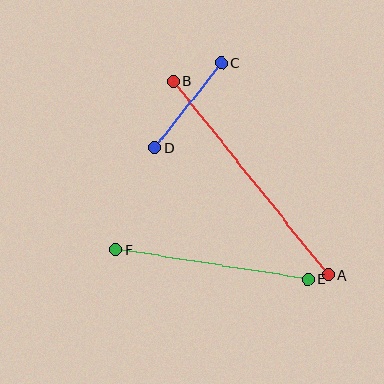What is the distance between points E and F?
The distance is approximately 195 pixels.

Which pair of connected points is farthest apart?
Points A and B are farthest apart.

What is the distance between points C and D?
The distance is approximately 108 pixels.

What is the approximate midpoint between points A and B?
The midpoint is at approximately (250, 178) pixels.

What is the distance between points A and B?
The distance is approximately 248 pixels.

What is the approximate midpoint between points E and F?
The midpoint is at approximately (212, 264) pixels.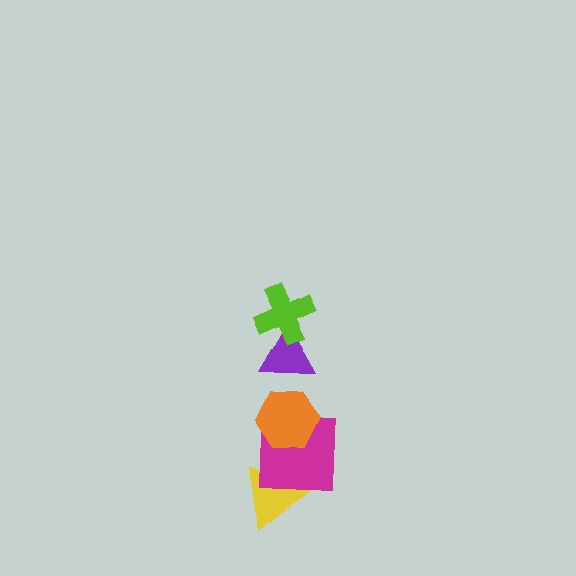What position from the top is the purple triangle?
The purple triangle is 2nd from the top.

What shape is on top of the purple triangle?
The lime cross is on top of the purple triangle.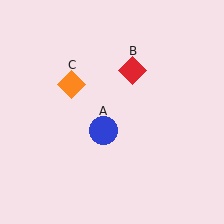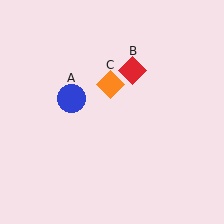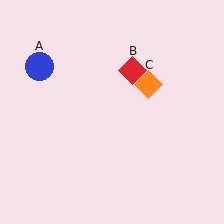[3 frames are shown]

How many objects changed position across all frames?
2 objects changed position: blue circle (object A), orange diamond (object C).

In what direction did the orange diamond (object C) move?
The orange diamond (object C) moved right.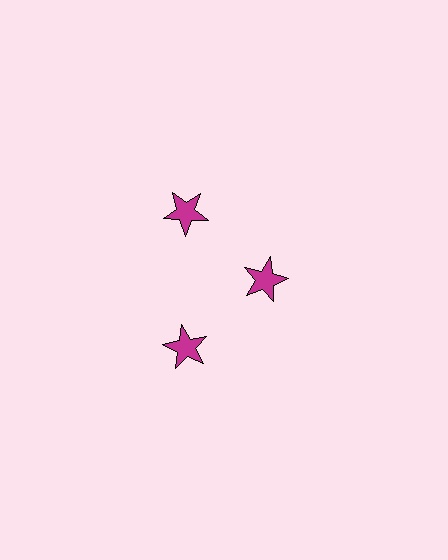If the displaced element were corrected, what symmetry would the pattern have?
It would have 3-fold rotational symmetry — the pattern would map onto itself every 120 degrees.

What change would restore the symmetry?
The symmetry would be restored by moving it outward, back onto the ring so that all 3 stars sit at equal angles and equal distance from the center.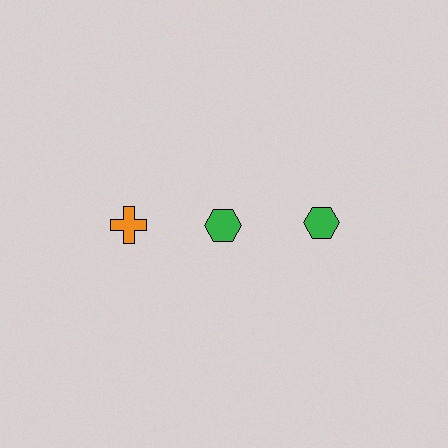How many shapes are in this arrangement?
There are 3 shapes arranged in a grid pattern.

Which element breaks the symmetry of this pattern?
The orange cross in the top row, leftmost column breaks the symmetry. All other shapes are green hexagons.